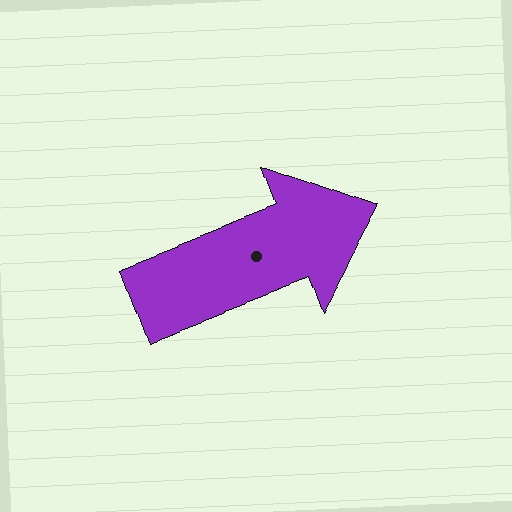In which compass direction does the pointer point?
East.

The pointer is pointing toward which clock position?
Roughly 2 o'clock.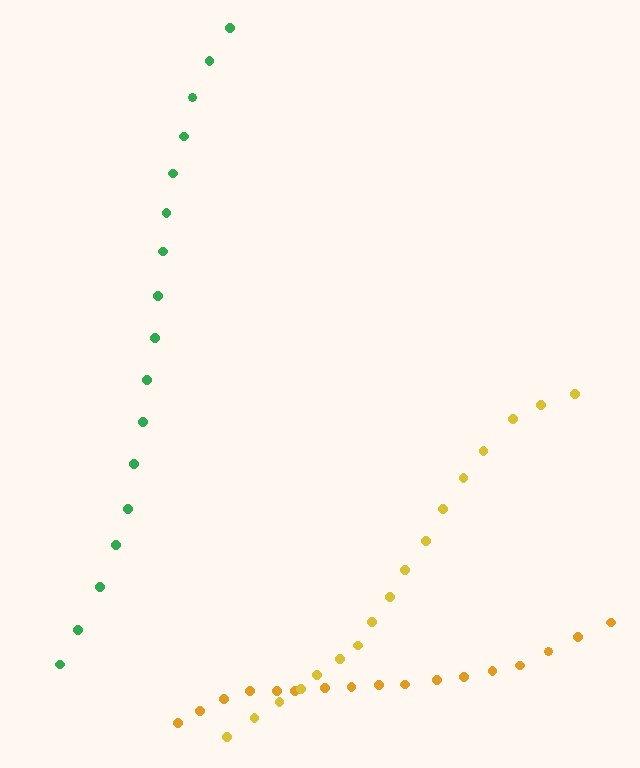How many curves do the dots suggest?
There are 3 distinct paths.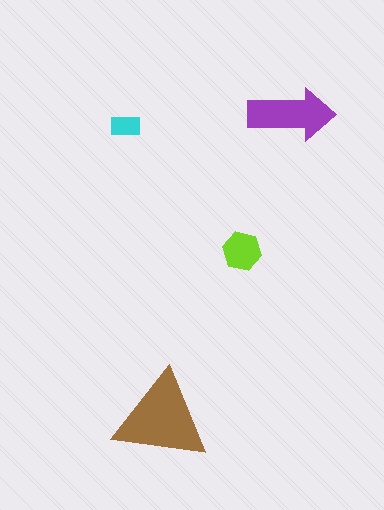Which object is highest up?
The purple arrow is topmost.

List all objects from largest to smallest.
The brown triangle, the purple arrow, the lime hexagon, the cyan rectangle.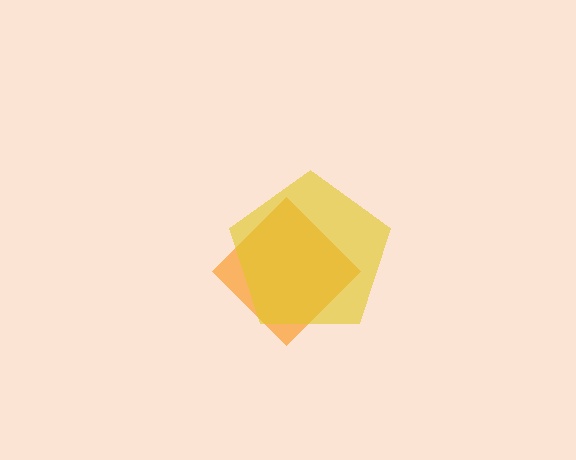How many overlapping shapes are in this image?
There are 2 overlapping shapes in the image.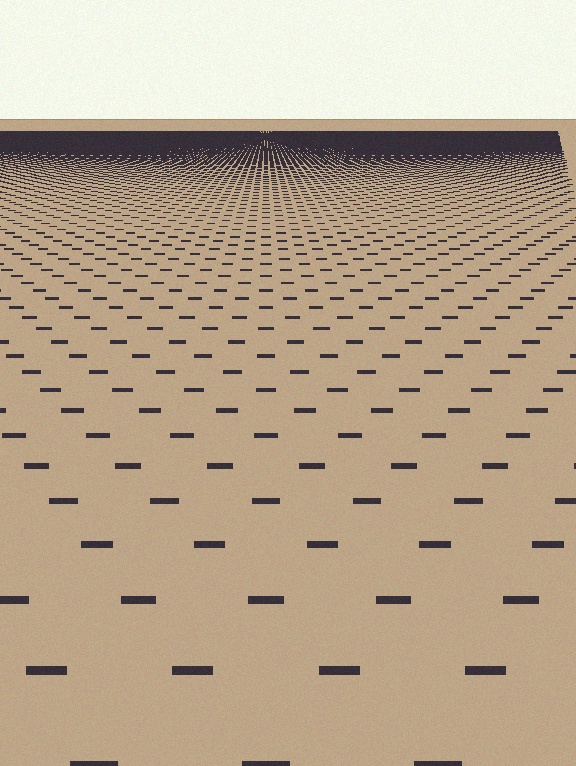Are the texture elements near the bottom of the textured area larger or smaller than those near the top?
Larger. Near the bottom, elements are closer to the viewer and appear at a bigger on-screen size.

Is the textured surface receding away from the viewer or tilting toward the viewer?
The surface is receding away from the viewer. Texture elements get smaller and denser toward the top.